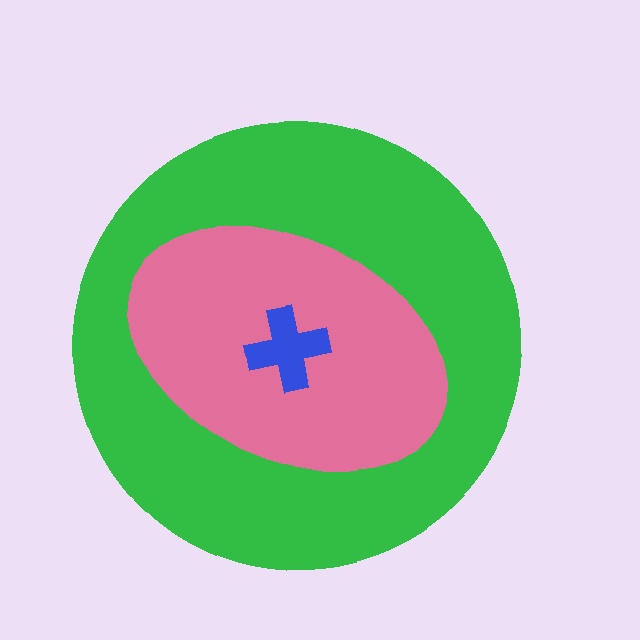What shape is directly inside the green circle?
The pink ellipse.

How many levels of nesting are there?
3.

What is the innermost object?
The blue cross.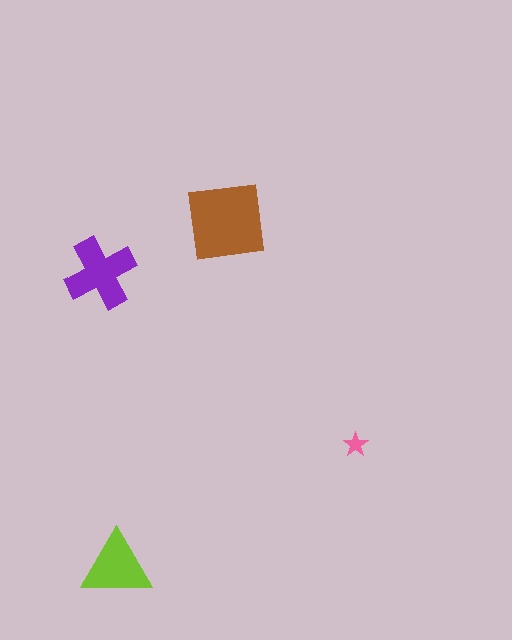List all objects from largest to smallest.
The brown square, the purple cross, the lime triangle, the pink star.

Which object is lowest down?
The lime triangle is bottommost.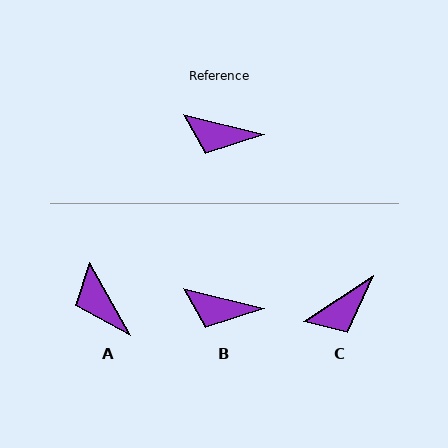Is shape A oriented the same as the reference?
No, it is off by about 47 degrees.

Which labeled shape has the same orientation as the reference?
B.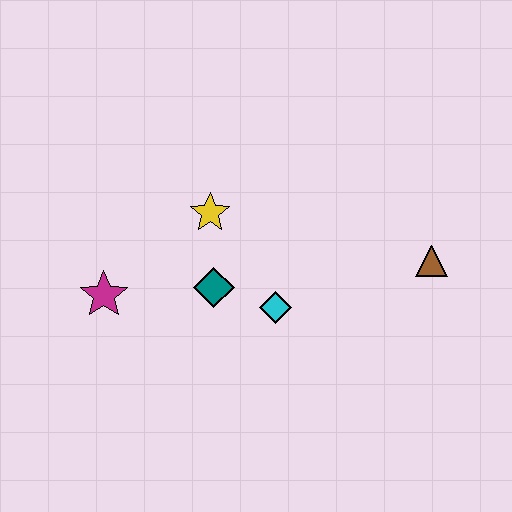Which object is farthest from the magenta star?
The brown triangle is farthest from the magenta star.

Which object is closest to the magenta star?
The teal diamond is closest to the magenta star.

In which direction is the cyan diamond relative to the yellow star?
The cyan diamond is below the yellow star.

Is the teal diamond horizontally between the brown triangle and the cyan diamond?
No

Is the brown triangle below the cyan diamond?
No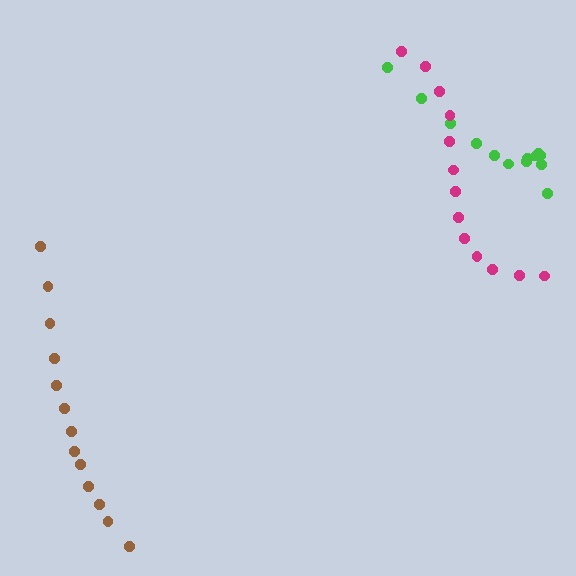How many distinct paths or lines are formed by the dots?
There are 3 distinct paths.